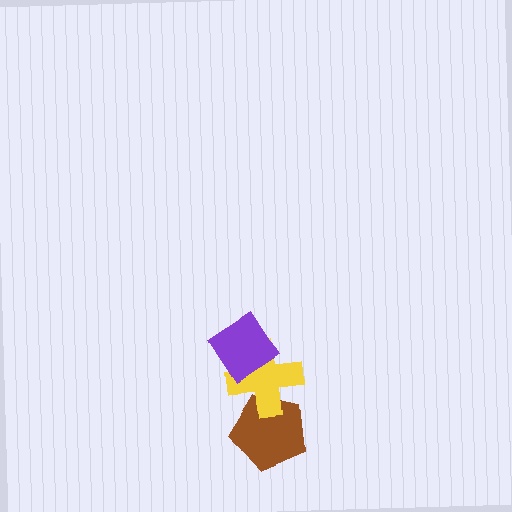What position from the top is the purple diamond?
The purple diamond is 1st from the top.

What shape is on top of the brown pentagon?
The yellow cross is on top of the brown pentagon.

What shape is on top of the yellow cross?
The purple diamond is on top of the yellow cross.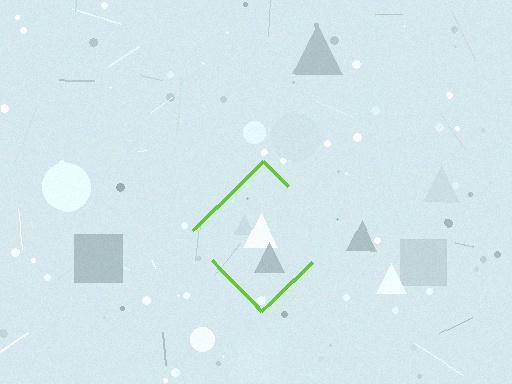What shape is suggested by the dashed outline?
The dashed outline suggests a diamond.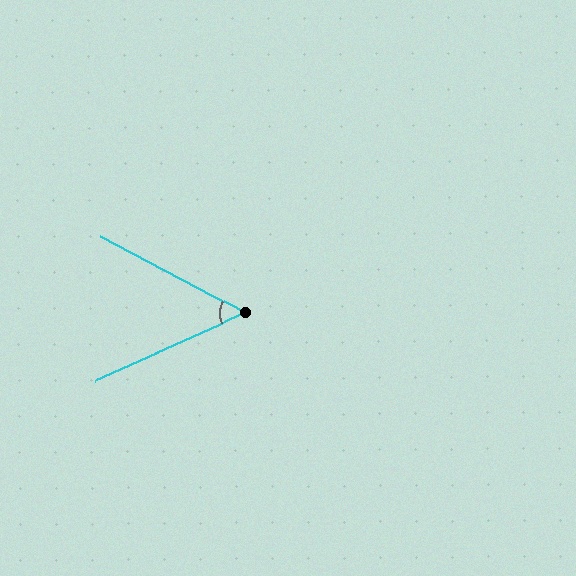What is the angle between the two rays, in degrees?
Approximately 52 degrees.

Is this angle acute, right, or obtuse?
It is acute.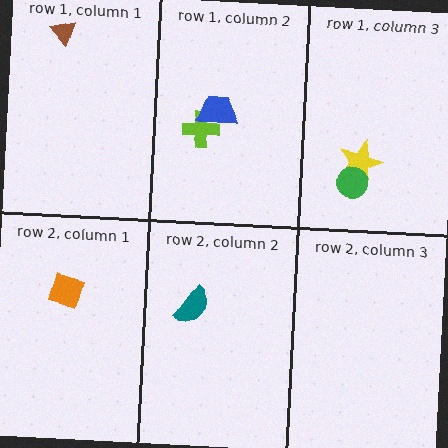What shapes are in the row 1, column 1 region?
The brown triangle.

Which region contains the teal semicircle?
The row 2, column 2 region.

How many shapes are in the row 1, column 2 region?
2.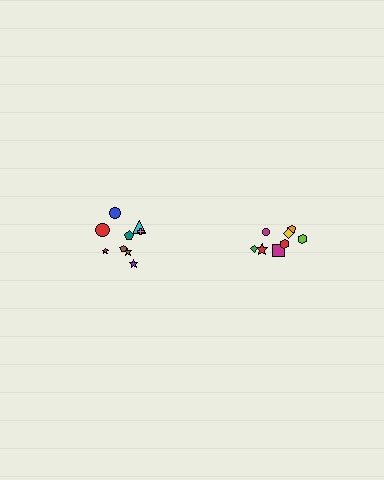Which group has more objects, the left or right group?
The left group.